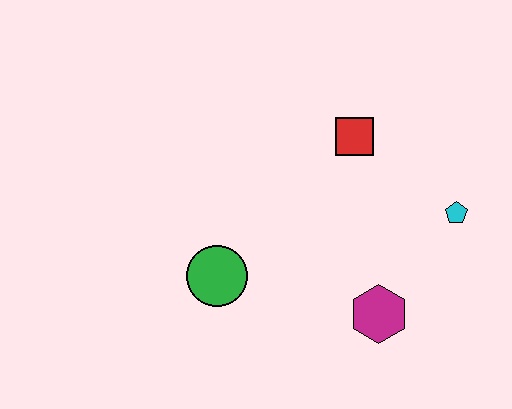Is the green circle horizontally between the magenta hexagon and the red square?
No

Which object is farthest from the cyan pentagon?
The green circle is farthest from the cyan pentagon.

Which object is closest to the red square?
The cyan pentagon is closest to the red square.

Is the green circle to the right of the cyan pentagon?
No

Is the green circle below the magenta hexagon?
No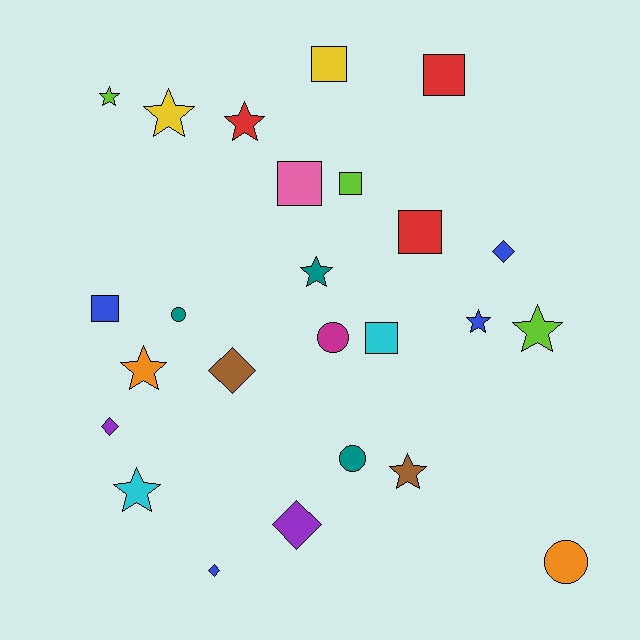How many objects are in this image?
There are 25 objects.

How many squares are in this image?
There are 7 squares.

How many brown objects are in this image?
There are 2 brown objects.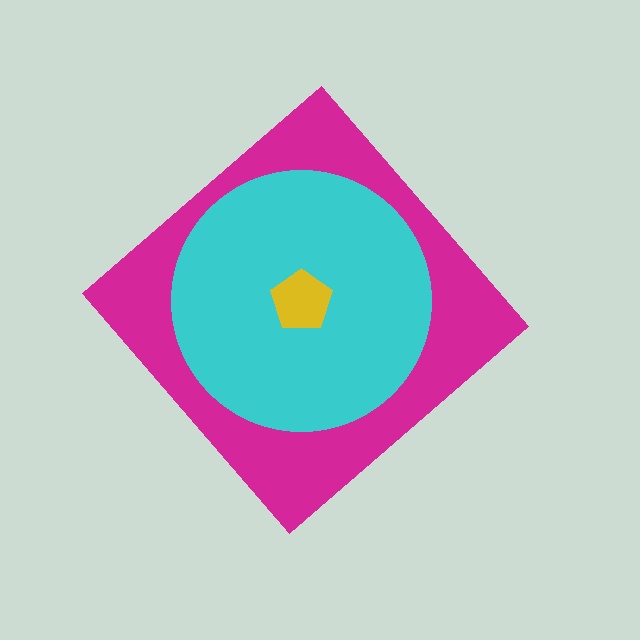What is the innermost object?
The yellow pentagon.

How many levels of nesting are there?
3.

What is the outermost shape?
The magenta diamond.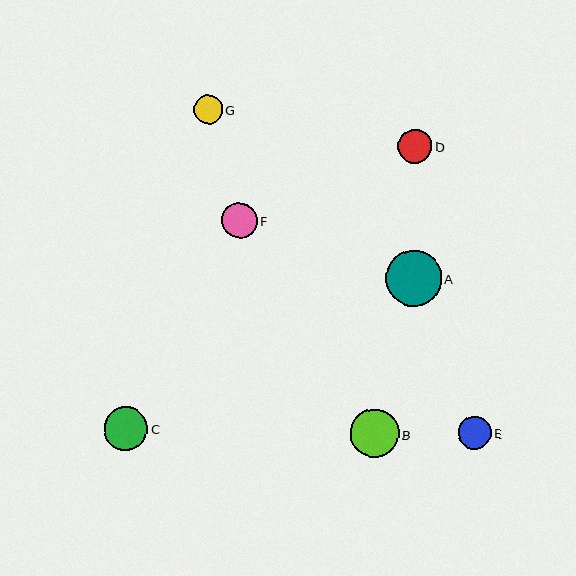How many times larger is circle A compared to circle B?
Circle A is approximately 1.2 times the size of circle B.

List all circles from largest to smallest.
From largest to smallest: A, B, C, F, D, E, G.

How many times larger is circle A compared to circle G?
Circle A is approximately 1.9 times the size of circle G.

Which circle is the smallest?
Circle G is the smallest with a size of approximately 29 pixels.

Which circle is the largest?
Circle A is the largest with a size of approximately 56 pixels.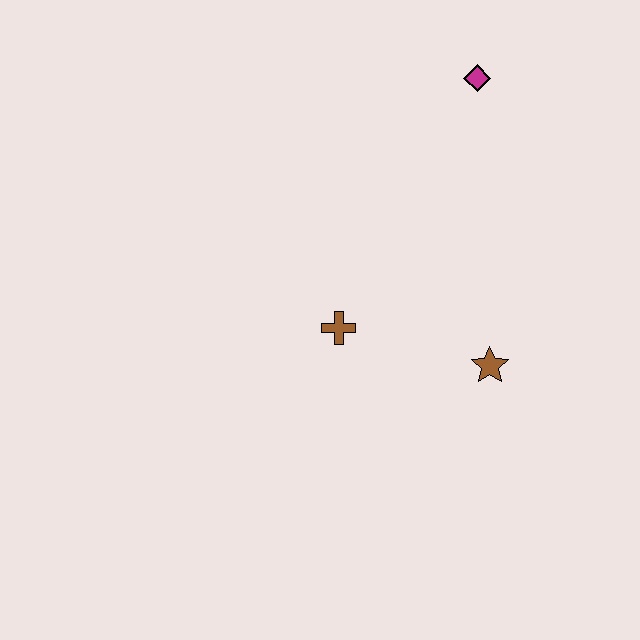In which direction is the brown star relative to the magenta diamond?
The brown star is below the magenta diamond.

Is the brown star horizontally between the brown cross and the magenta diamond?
No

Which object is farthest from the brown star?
The magenta diamond is farthest from the brown star.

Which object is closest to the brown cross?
The brown star is closest to the brown cross.